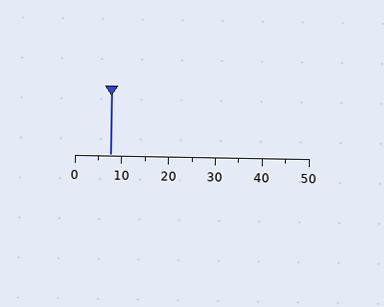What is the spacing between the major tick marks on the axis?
The major ticks are spaced 10 apart.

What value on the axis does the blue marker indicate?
The marker indicates approximately 7.5.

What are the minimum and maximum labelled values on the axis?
The axis runs from 0 to 50.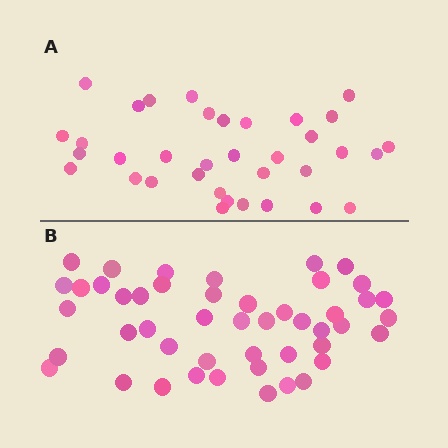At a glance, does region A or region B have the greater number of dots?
Region B (the bottom region) has more dots.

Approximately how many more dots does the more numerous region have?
Region B has roughly 12 or so more dots than region A.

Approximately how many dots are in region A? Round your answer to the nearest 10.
About 40 dots. (The exact count is 35, which rounds to 40.)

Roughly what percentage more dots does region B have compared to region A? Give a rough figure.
About 35% more.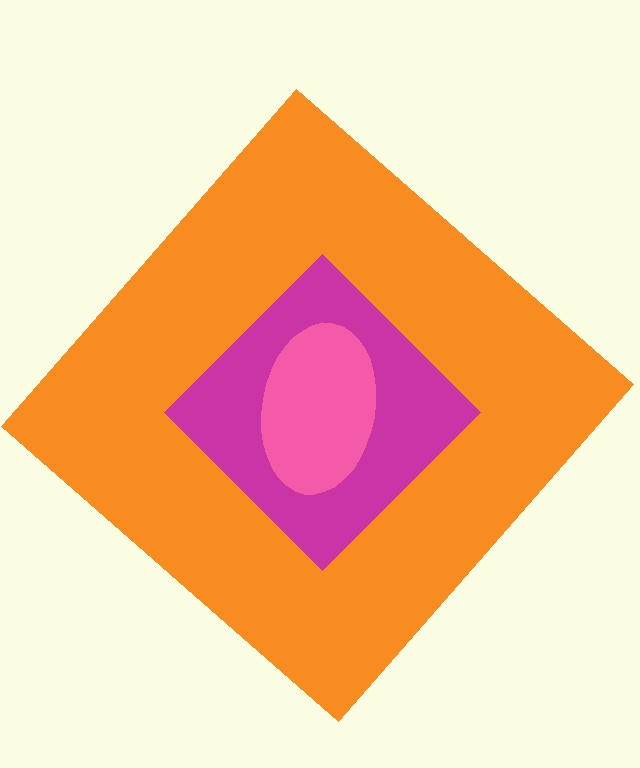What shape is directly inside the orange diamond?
The magenta diamond.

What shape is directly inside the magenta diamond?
The pink ellipse.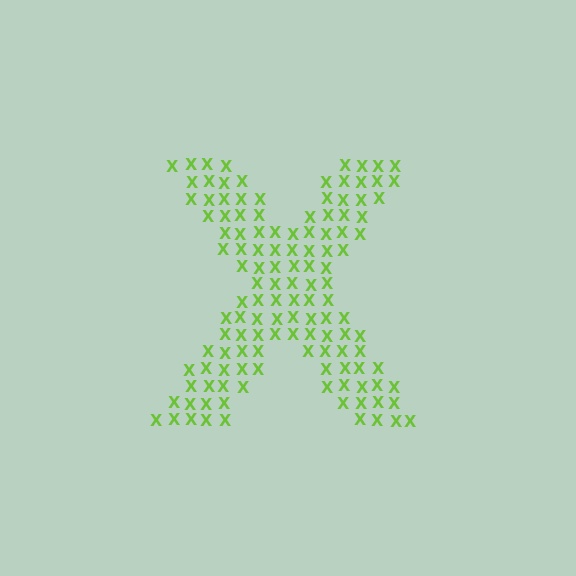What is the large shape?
The large shape is the letter X.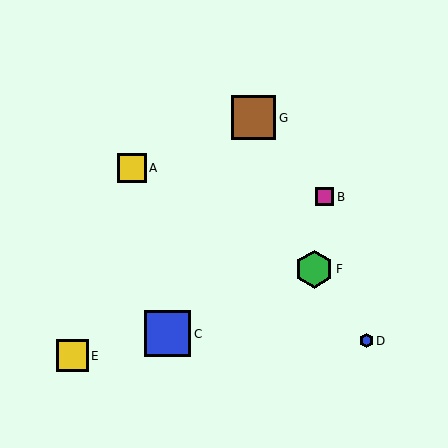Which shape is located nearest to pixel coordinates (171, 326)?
The blue square (labeled C) at (168, 334) is nearest to that location.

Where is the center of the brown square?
The center of the brown square is at (254, 118).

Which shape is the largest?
The blue square (labeled C) is the largest.